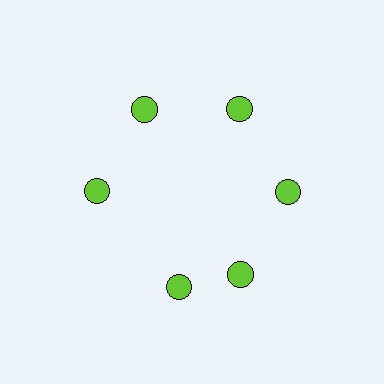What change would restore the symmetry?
The symmetry would be restored by rotating it back into even spacing with its neighbors so that all 6 circles sit at equal angles and equal distance from the center.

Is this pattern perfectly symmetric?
No. The 6 lime circles are arranged in a ring, but one element near the 7 o'clock position is rotated out of alignment along the ring, breaking the 6-fold rotational symmetry.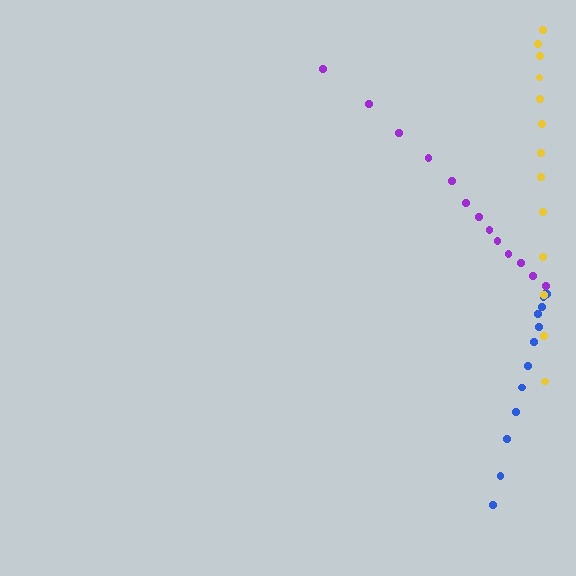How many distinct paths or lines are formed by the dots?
There are 3 distinct paths.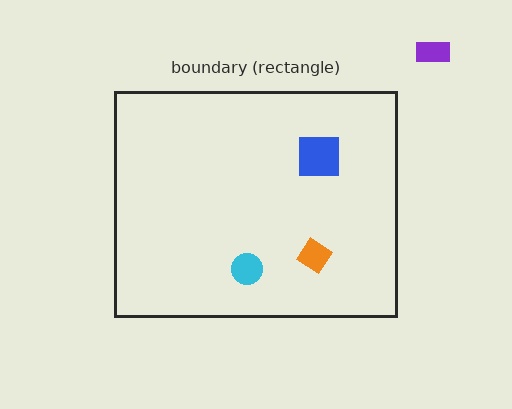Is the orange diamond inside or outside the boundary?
Inside.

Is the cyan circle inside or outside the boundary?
Inside.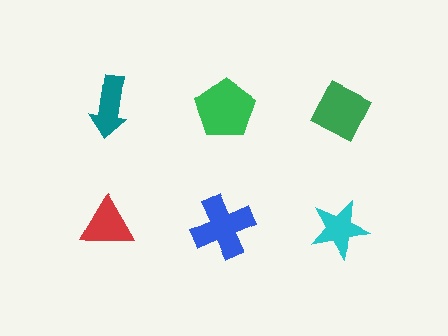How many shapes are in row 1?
3 shapes.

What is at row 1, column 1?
A teal arrow.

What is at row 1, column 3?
A green diamond.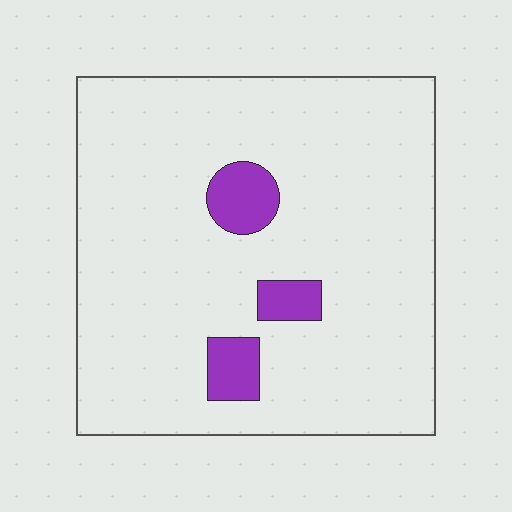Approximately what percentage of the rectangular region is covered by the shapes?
Approximately 10%.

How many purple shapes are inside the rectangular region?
3.